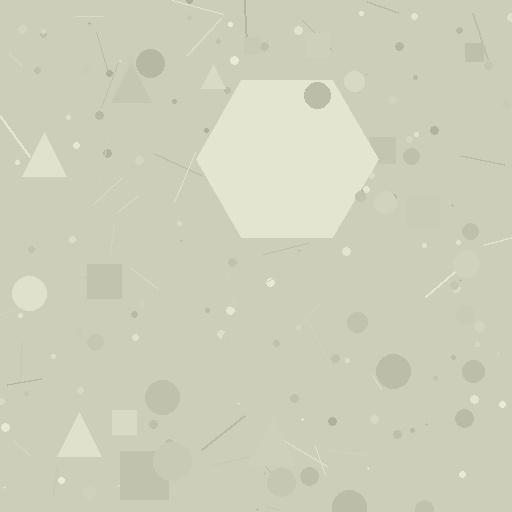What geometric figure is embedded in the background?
A hexagon is embedded in the background.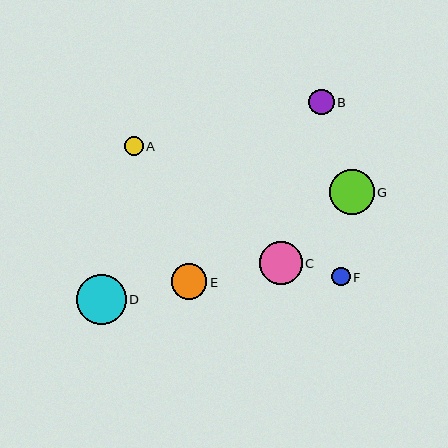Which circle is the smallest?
Circle F is the smallest with a size of approximately 19 pixels.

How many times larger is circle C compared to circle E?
Circle C is approximately 1.2 times the size of circle E.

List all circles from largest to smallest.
From largest to smallest: D, G, C, E, B, A, F.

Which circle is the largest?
Circle D is the largest with a size of approximately 50 pixels.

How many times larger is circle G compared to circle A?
Circle G is approximately 2.4 times the size of circle A.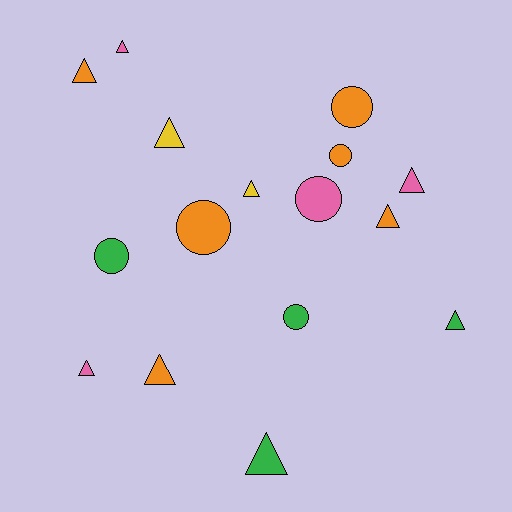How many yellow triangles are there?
There are 2 yellow triangles.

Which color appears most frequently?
Orange, with 6 objects.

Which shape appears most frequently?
Triangle, with 10 objects.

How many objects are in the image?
There are 16 objects.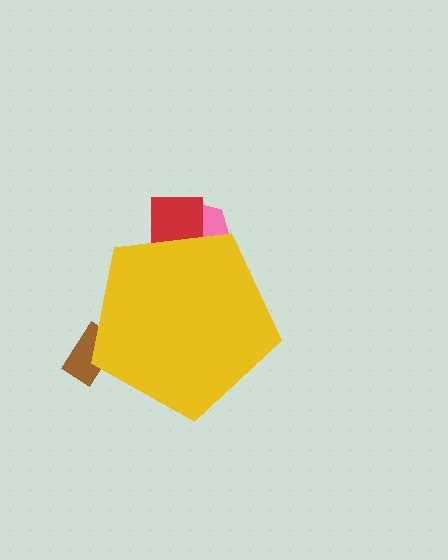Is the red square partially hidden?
Yes, the red square is partially hidden behind the yellow pentagon.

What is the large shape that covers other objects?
A yellow pentagon.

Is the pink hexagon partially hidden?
Yes, the pink hexagon is partially hidden behind the yellow pentagon.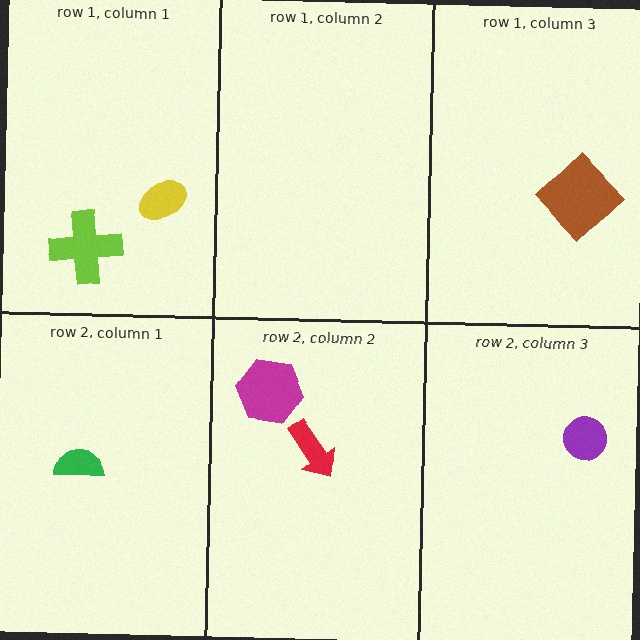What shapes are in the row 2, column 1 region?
The green semicircle.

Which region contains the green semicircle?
The row 2, column 1 region.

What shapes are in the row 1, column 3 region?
The brown diamond.